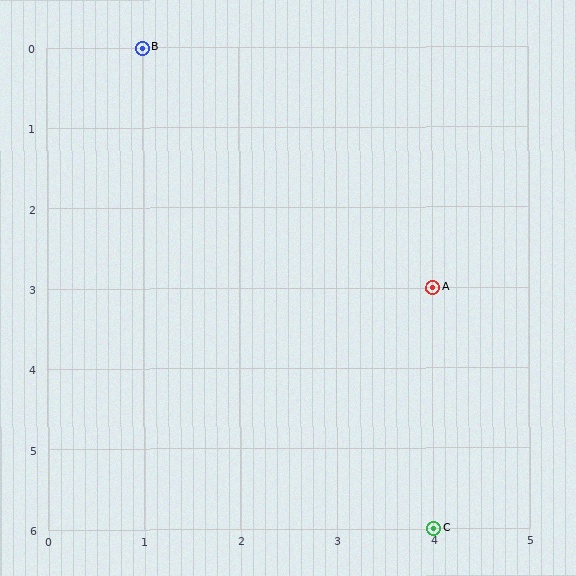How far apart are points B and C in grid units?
Points B and C are 3 columns and 6 rows apart (about 6.7 grid units diagonally).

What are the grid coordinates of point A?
Point A is at grid coordinates (4, 3).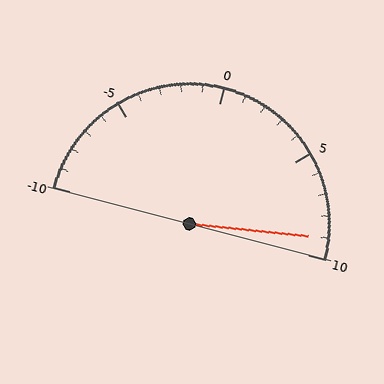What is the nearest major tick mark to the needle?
The nearest major tick mark is 10.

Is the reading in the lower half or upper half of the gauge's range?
The reading is in the upper half of the range (-10 to 10).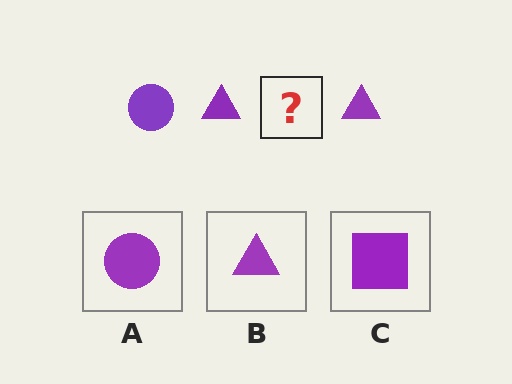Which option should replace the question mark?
Option A.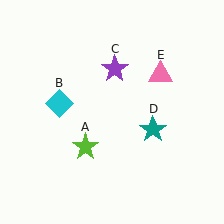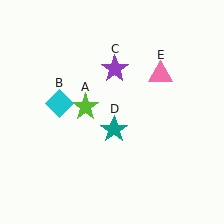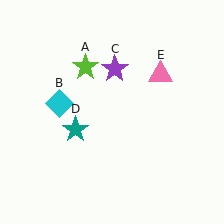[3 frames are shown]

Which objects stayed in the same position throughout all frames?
Cyan diamond (object B) and purple star (object C) and pink triangle (object E) remained stationary.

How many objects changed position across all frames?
2 objects changed position: lime star (object A), teal star (object D).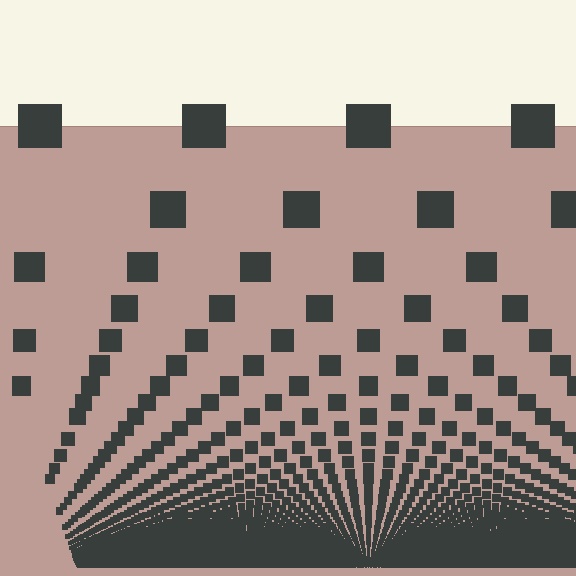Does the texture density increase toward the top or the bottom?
Density increases toward the bottom.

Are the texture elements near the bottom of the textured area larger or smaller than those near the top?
Smaller. The gradient is inverted — elements near the bottom are smaller and denser.